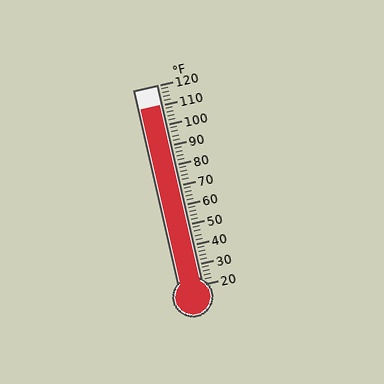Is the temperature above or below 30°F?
The temperature is above 30°F.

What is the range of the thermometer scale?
The thermometer scale ranges from 20°F to 120°F.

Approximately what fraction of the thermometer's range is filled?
The thermometer is filled to approximately 90% of its range.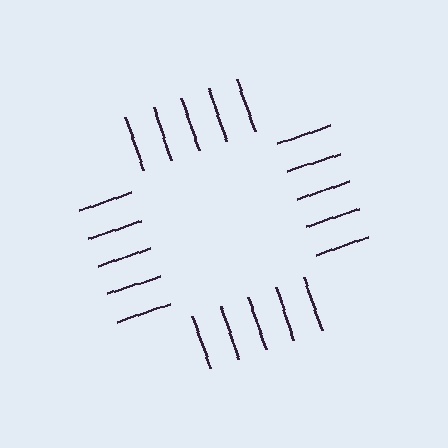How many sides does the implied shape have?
4 sides — the line-ends trace a square.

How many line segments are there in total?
20 — 5 along each of the 4 edges.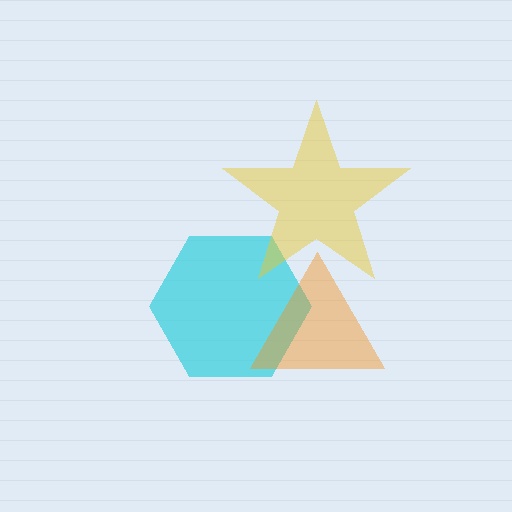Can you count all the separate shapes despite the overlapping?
Yes, there are 3 separate shapes.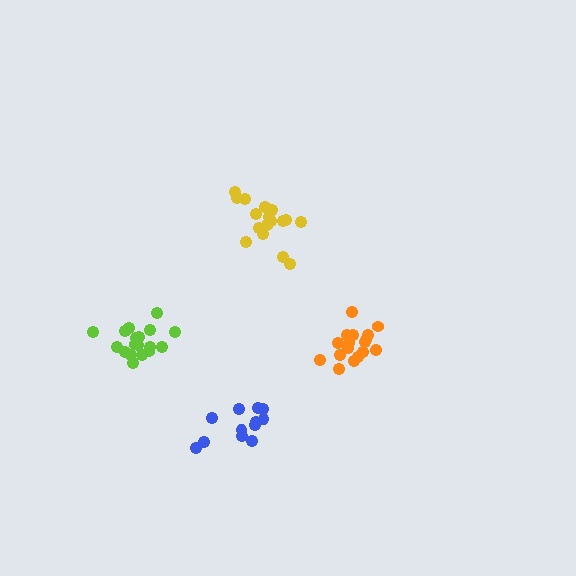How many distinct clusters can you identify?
There are 4 distinct clusters.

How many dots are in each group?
Group 1: 12 dots, Group 2: 17 dots, Group 3: 18 dots, Group 4: 18 dots (65 total).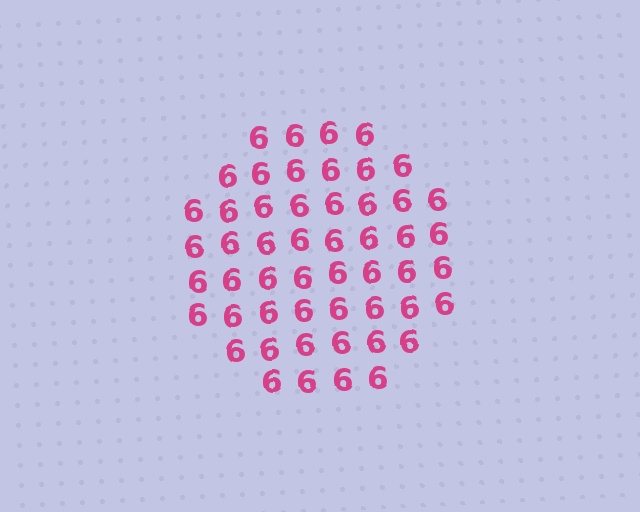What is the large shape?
The large shape is a hexagon.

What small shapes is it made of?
It is made of small digit 6's.